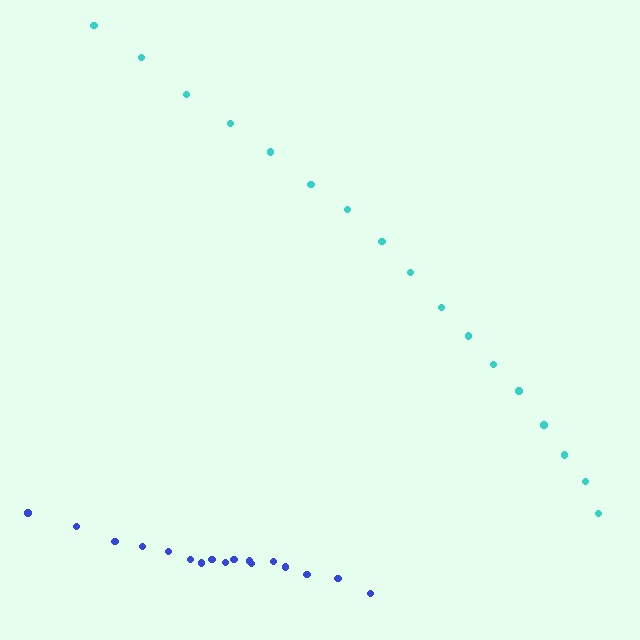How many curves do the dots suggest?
There are 2 distinct paths.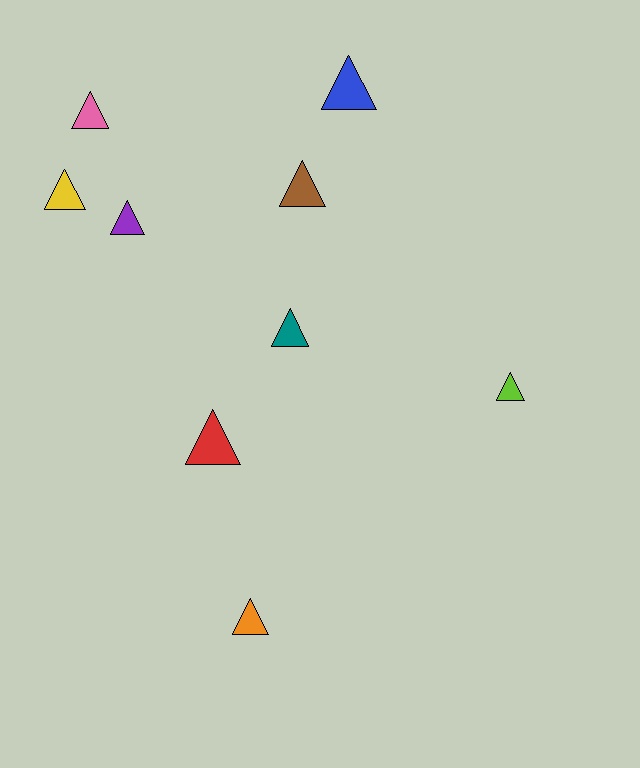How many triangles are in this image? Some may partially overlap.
There are 9 triangles.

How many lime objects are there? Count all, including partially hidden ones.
There is 1 lime object.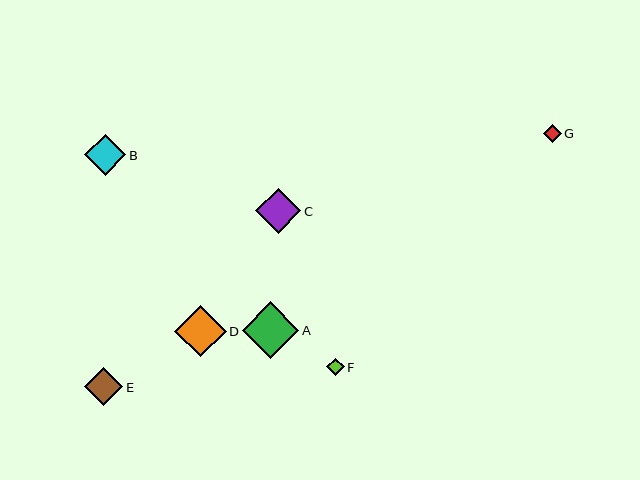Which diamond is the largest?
Diamond A is the largest with a size of approximately 57 pixels.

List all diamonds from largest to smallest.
From largest to smallest: A, D, C, B, E, F, G.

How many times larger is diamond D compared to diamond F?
Diamond D is approximately 2.9 times the size of diamond F.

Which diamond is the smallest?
Diamond G is the smallest with a size of approximately 18 pixels.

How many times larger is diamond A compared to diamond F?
Diamond A is approximately 3.2 times the size of diamond F.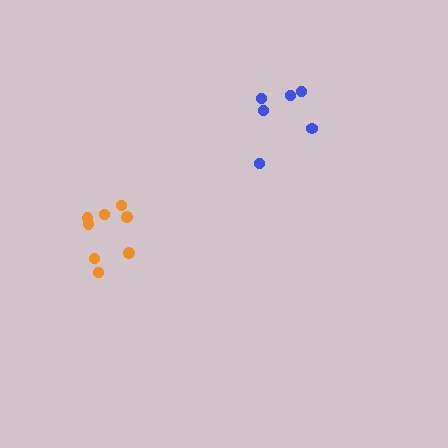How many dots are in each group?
Group 1: 8 dots, Group 2: 6 dots (14 total).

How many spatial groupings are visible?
There are 2 spatial groupings.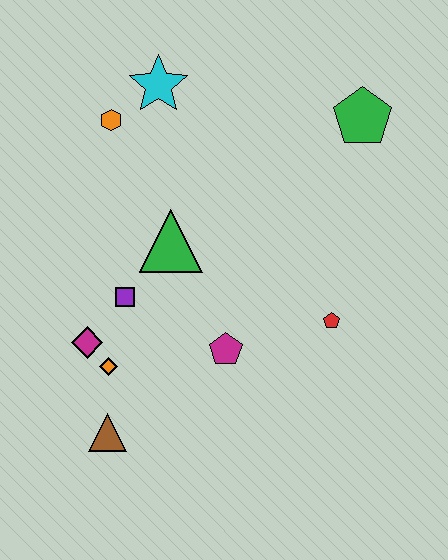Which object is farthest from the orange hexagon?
The brown triangle is farthest from the orange hexagon.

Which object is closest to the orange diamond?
The magenta diamond is closest to the orange diamond.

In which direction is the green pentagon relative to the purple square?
The green pentagon is to the right of the purple square.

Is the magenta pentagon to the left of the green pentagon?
Yes